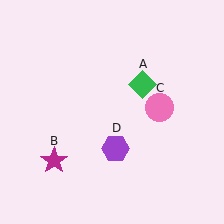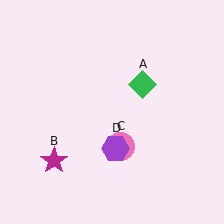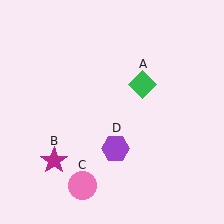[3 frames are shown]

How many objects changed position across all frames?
1 object changed position: pink circle (object C).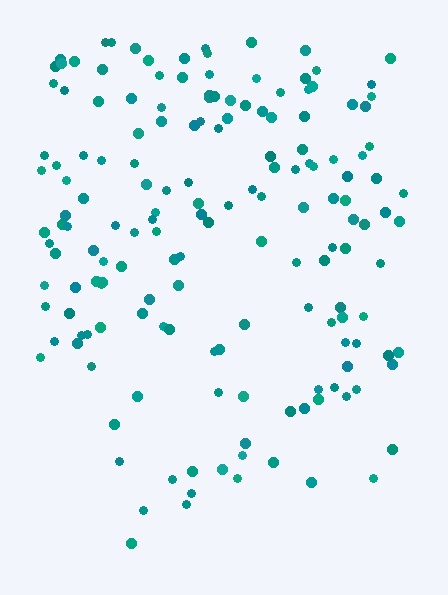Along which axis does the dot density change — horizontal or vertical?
Vertical.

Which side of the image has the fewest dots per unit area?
The bottom.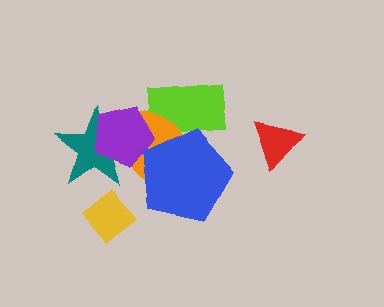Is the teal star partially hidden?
Yes, it is partially covered by another shape.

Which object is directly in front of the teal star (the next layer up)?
The orange ellipse is directly in front of the teal star.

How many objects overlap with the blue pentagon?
2 objects overlap with the blue pentagon.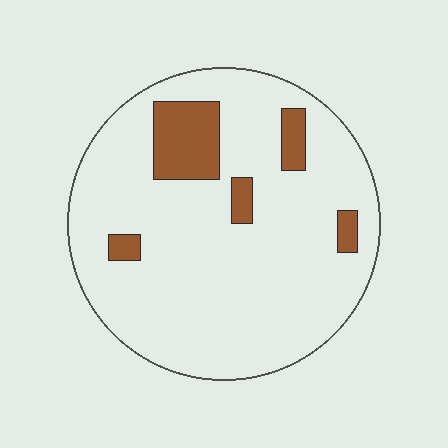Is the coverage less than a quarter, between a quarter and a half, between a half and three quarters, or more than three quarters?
Less than a quarter.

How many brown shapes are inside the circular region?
5.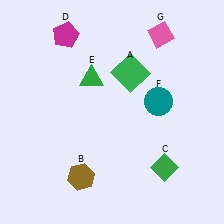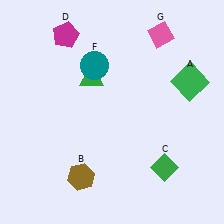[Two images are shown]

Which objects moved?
The objects that moved are: the green square (A), the teal circle (F).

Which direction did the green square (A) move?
The green square (A) moved right.